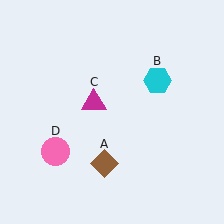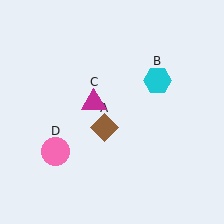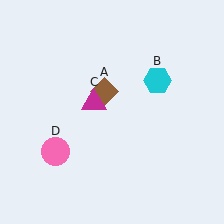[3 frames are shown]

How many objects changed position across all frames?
1 object changed position: brown diamond (object A).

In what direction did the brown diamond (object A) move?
The brown diamond (object A) moved up.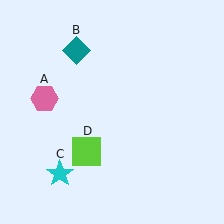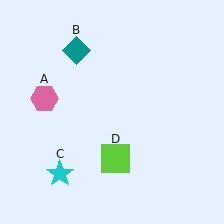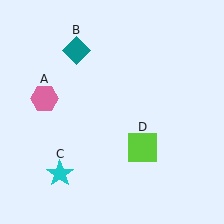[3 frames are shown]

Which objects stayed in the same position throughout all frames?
Pink hexagon (object A) and teal diamond (object B) and cyan star (object C) remained stationary.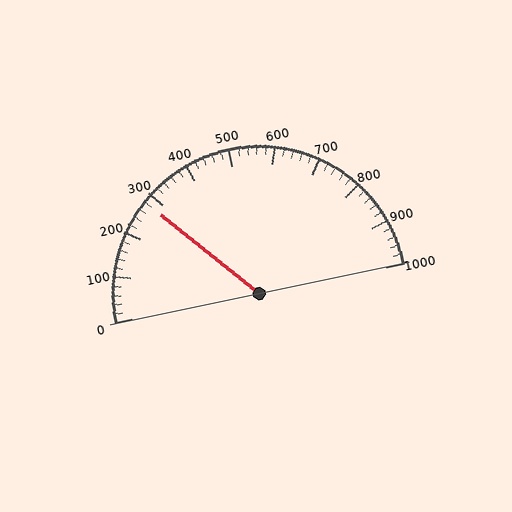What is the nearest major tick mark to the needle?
The nearest major tick mark is 300.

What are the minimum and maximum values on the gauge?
The gauge ranges from 0 to 1000.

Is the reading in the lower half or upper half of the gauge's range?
The reading is in the lower half of the range (0 to 1000).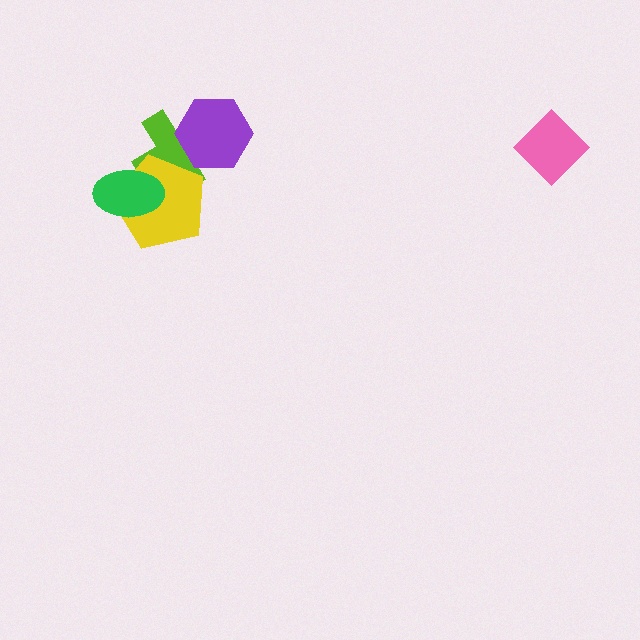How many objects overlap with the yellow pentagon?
2 objects overlap with the yellow pentagon.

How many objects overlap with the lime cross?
3 objects overlap with the lime cross.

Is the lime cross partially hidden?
Yes, it is partially covered by another shape.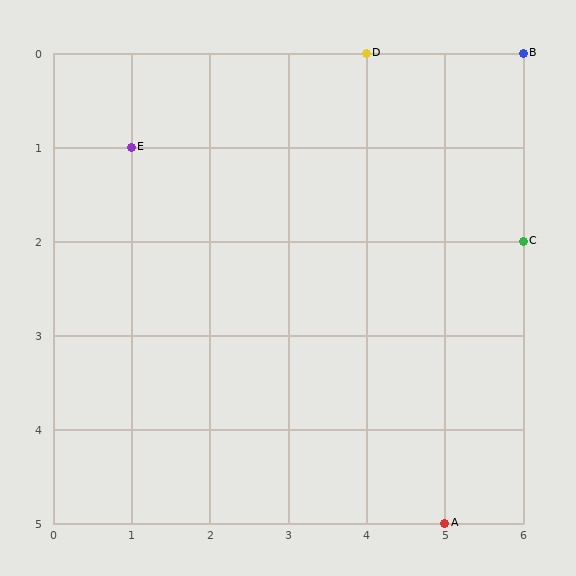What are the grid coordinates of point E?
Point E is at grid coordinates (1, 1).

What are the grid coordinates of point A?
Point A is at grid coordinates (5, 5).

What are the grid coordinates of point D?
Point D is at grid coordinates (4, 0).